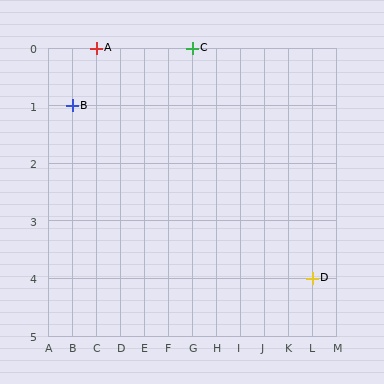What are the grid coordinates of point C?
Point C is at grid coordinates (G, 0).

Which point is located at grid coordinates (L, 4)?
Point D is at (L, 4).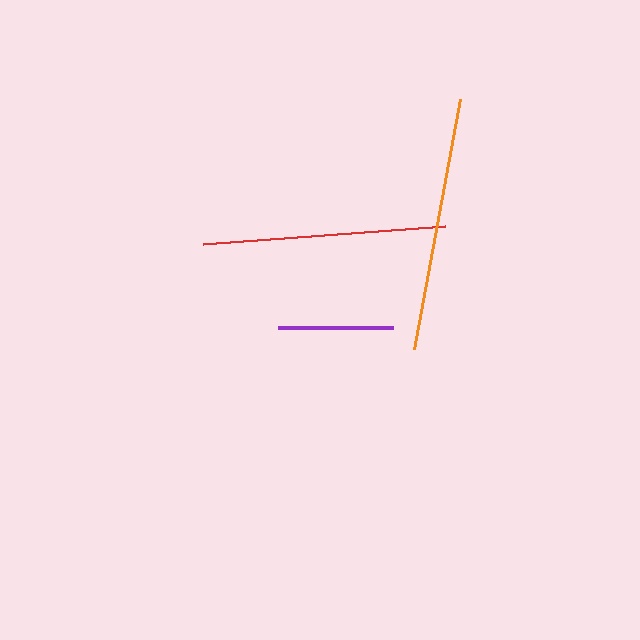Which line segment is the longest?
The orange line is the longest at approximately 254 pixels.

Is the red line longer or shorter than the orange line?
The orange line is longer than the red line.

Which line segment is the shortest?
The purple line is the shortest at approximately 116 pixels.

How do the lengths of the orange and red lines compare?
The orange and red lines are approximately the same length.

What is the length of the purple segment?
The purple segment is approximately 116 pixels long.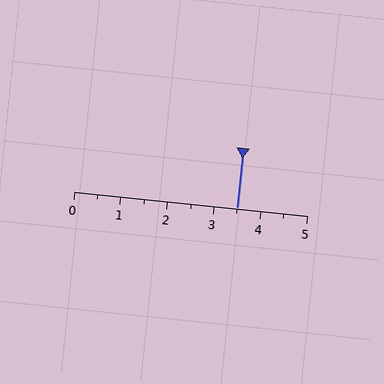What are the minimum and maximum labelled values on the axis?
The axis runs from 0 to 5.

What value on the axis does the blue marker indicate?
The marker indicates approximately 3.5.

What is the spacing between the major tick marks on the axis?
The major ticks are spaced 1 apart.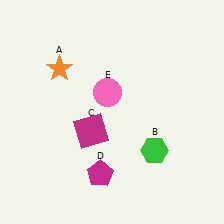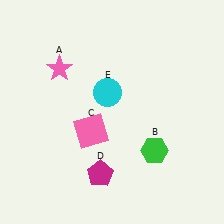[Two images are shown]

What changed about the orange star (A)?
In Image 1, A is orange. In Image 2, it changed to pink.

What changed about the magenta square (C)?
In Image 1, C is magenta. In Image 2, it changed to pink.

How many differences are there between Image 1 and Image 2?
There are 3 differences between the two images.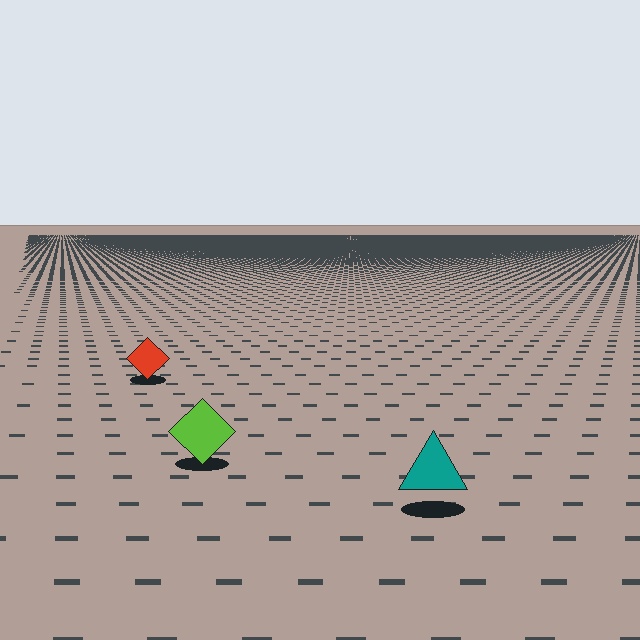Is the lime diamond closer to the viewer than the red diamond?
Yes. The lime diamond is closer — you can tell from the texture gradient: the ground texture is coarser near it.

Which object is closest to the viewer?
The teal triangle is closest. The texture marks near it are larger and more spread out.